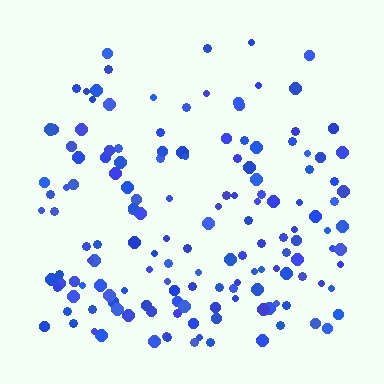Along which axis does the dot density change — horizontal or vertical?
Vertical.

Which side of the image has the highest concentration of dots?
The bottom.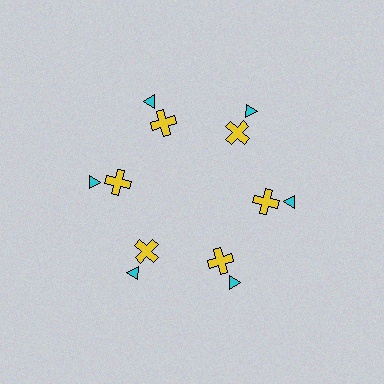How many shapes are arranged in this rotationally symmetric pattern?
There are 12 shapes, arranged in 6 groups of 2.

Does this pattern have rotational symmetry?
Yes, this pattern has 6-fold rotational symmetry. It looks the same after rotating 60 degrees around the center.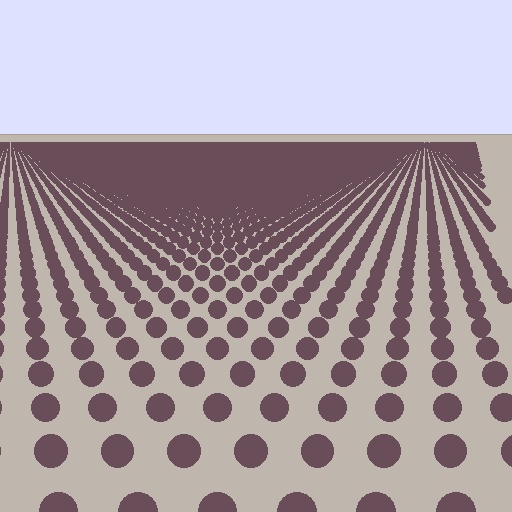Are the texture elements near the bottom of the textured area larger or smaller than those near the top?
Larger. Near the bottom, elements are closer to the viewer and appear at a bigger on-screen size.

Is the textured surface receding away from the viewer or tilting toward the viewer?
The surface is receding away from the viewer. Texture elements get smaller and denser toward the top.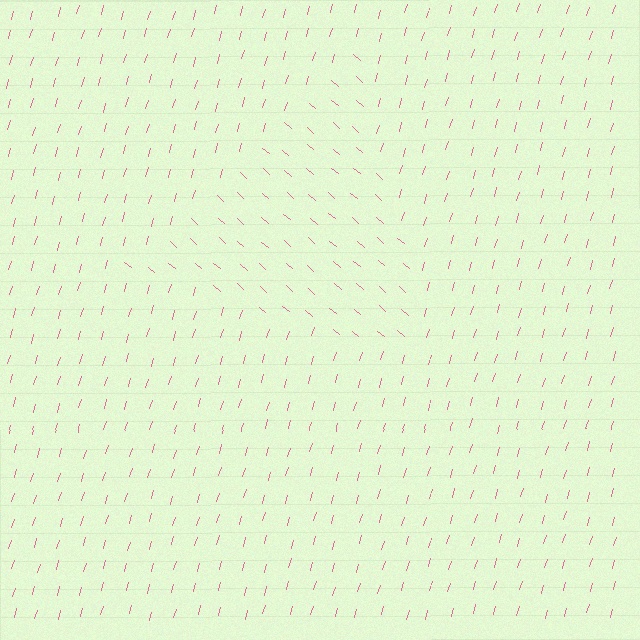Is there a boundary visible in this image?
Yes, there is a texture boundary formed by a change in line orientation.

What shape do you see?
I see a triangle.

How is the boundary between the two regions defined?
The boundary is defined purely by a change in line orientation (approximately 66 degrees difference). All lines are the same color and thickness.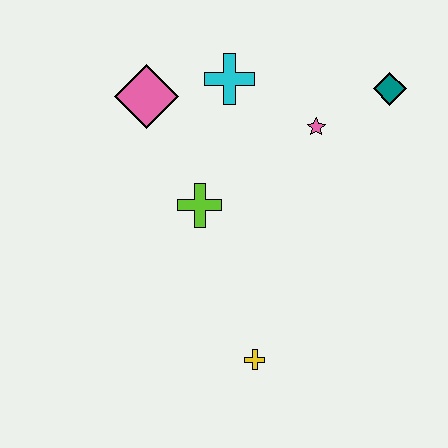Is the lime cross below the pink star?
Yes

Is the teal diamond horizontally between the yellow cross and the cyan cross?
No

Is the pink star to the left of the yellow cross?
No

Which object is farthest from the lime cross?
The teal diamond is farthest from the lime cross.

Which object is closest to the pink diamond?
The cyan cross is closest to the pink diamond.